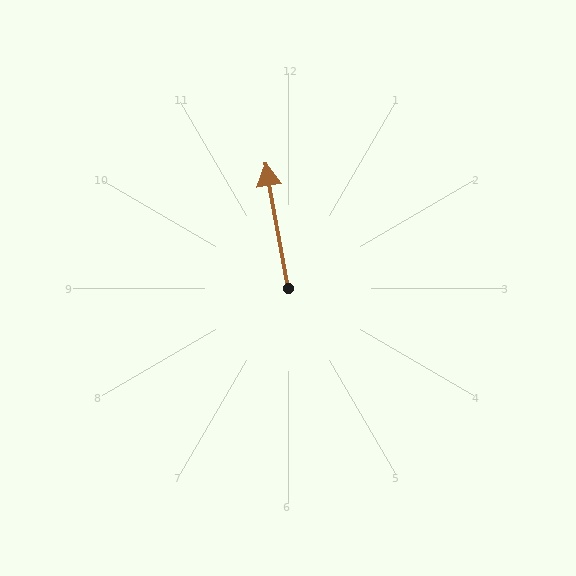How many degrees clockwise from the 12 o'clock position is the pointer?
Approximately 350 degrees.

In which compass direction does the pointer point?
North.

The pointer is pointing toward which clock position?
Roughly 12 o'clock.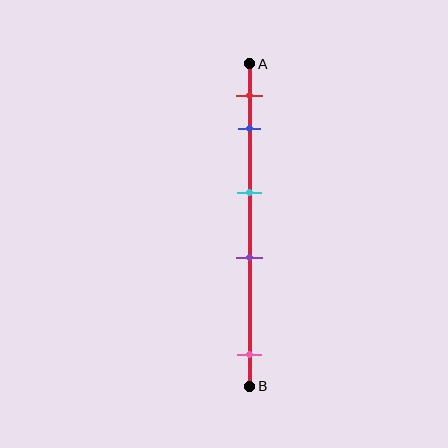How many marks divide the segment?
There are 5 marks dividing the segment.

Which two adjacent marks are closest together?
The red and blue marks are the closest adjacent pair.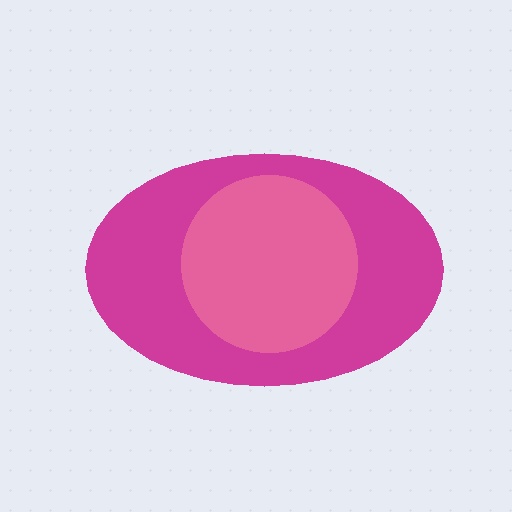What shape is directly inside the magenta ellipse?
The pink circle.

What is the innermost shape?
The pink circle.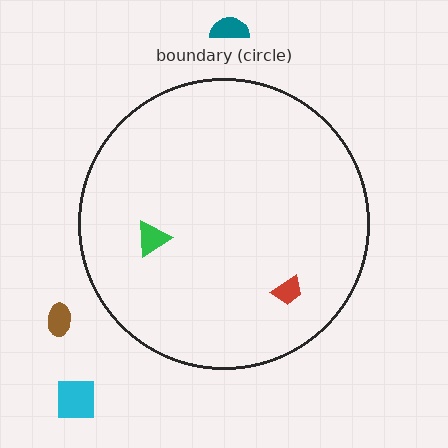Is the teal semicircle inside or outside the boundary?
Outside.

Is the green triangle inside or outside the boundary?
Inside.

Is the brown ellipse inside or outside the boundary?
Outside.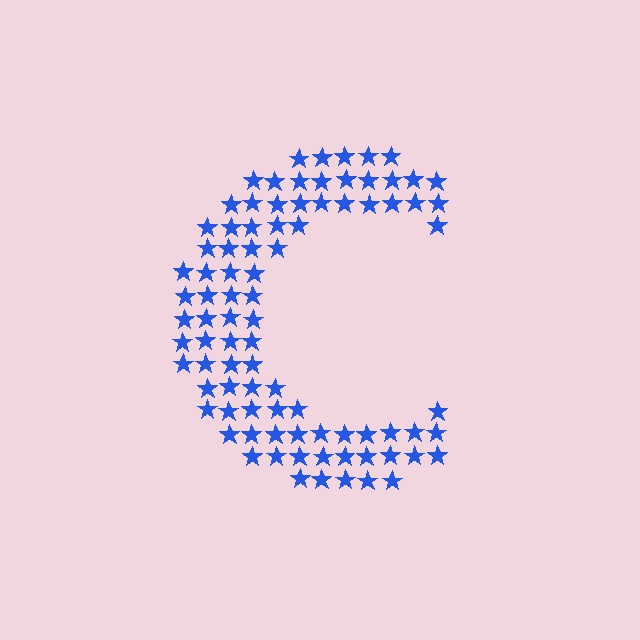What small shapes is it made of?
It is made of small stars.